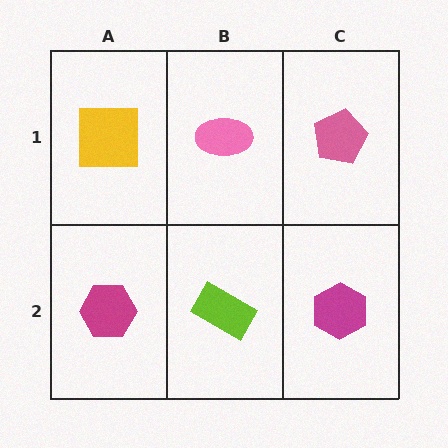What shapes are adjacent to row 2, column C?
A pink pentagon (row 1, column C), a lime rectangle (row 2, column B).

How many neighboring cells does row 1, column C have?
2.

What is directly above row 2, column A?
A yellow square.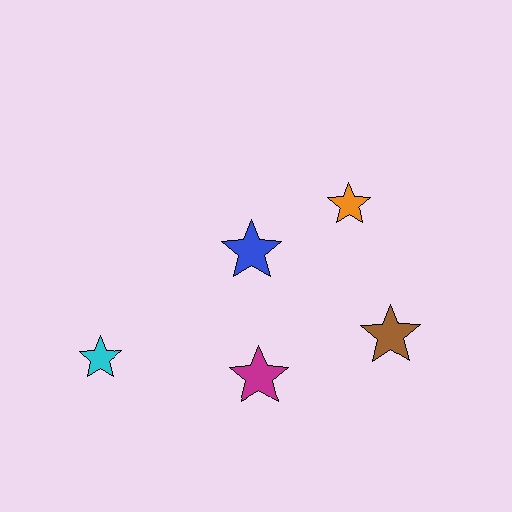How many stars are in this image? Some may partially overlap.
There are 5 stars.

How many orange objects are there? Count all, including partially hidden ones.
There is 1 orange object.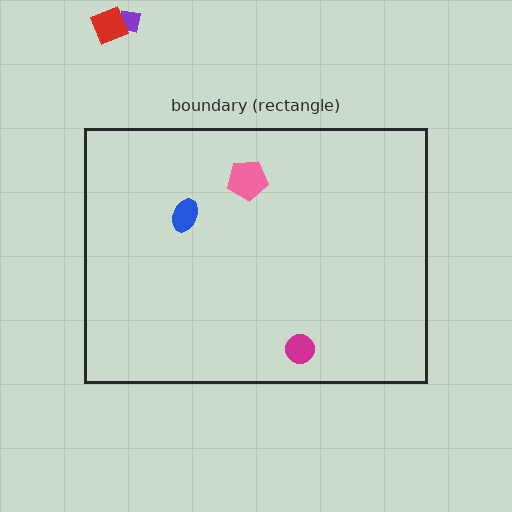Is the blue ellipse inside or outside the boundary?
Inside.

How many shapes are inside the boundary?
3 inside, 2 outside.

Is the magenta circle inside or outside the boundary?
Inside.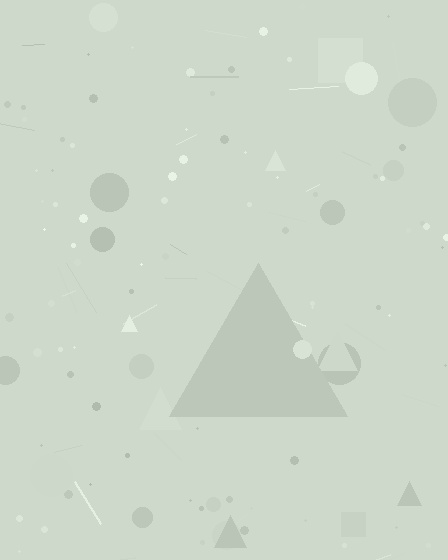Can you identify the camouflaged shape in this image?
The camouflaged shape is a triangle.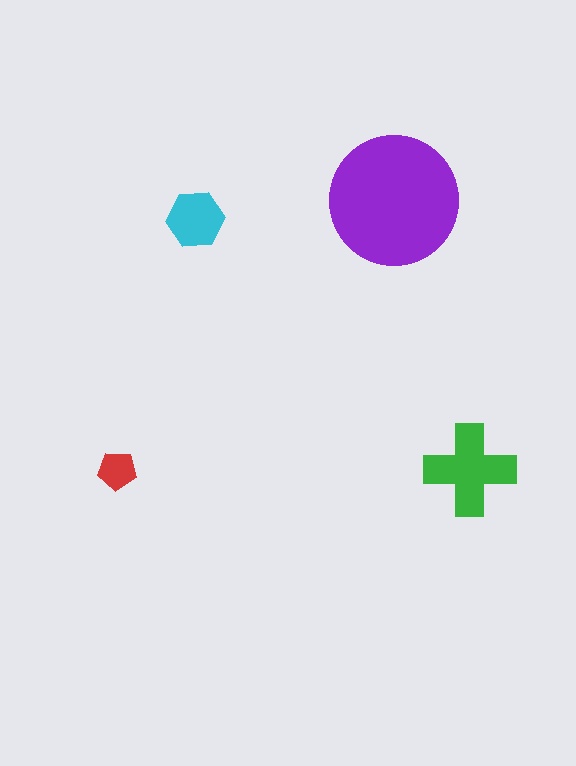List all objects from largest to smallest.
The purple circle, the green cross, the cyan hexagon, the red pentagon.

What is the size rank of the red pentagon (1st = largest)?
4th.